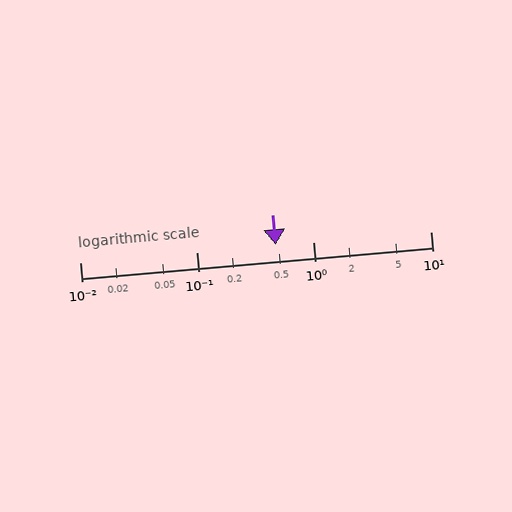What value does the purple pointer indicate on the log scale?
The pointer indicates approximately 0.47.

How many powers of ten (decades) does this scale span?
The scale spans 3 decades, from 0.01 to 10.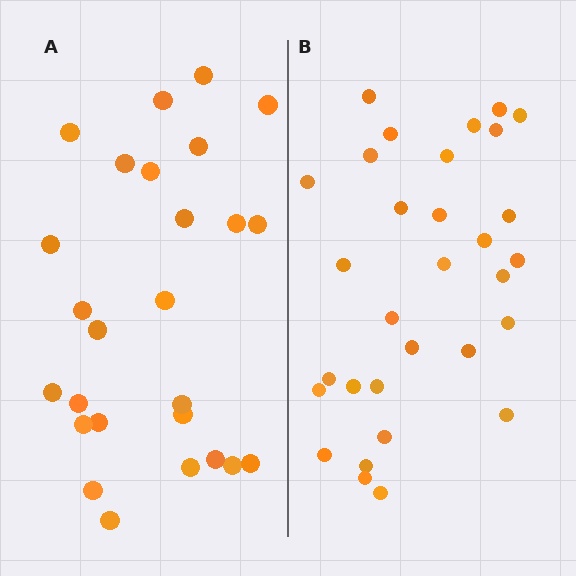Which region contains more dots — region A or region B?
Region B (the right region) has more dots.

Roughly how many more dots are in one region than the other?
Region B has about 5 more dots than region A.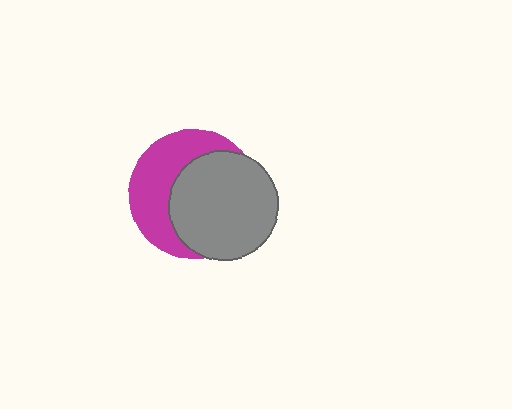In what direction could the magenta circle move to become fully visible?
The magenta circle could move left. That would shift it out from behind the gray circle entirely.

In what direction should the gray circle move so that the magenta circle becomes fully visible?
The gray circle should move right. That is the shortest direction to clear the overlap and leave the magenta circle fully visible.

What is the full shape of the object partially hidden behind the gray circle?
The partially hidden object is a magenta circle.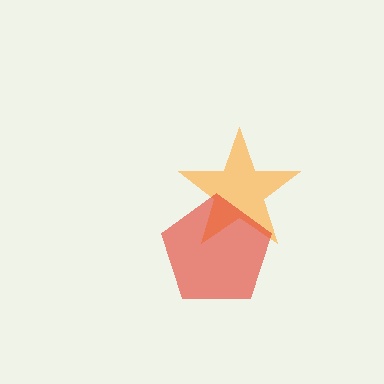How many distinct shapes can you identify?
There are 2 distinct shapes: an orange star, a red pentagon.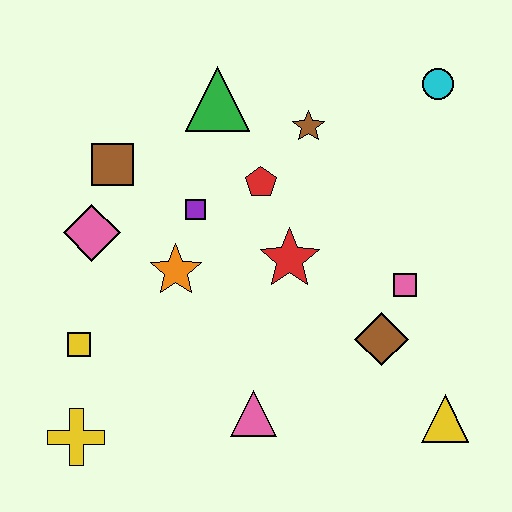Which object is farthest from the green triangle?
The yellow triangle is farthest from the green triangle.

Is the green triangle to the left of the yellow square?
No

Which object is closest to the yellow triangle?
The brown diamond is closest to the yellow triangle.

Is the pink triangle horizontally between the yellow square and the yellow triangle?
Yes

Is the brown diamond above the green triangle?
No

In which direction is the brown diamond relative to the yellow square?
The brown diamond is to the right of the yellow square.